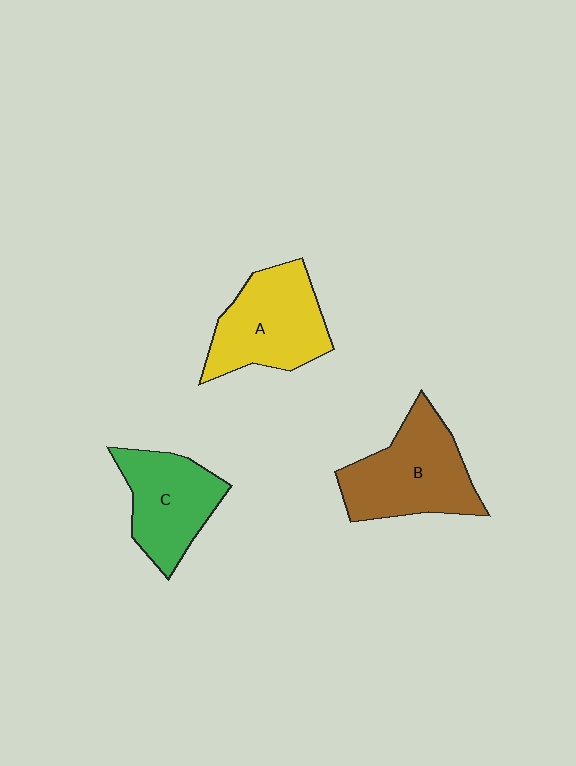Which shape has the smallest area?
Shape C (green).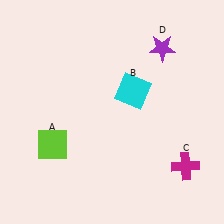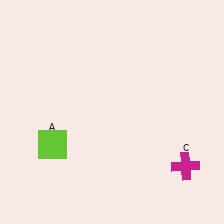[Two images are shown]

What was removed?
The cyan square (B), the purple star (D) were removed in Image 2.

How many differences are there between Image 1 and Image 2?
There are 2 differences between the two images.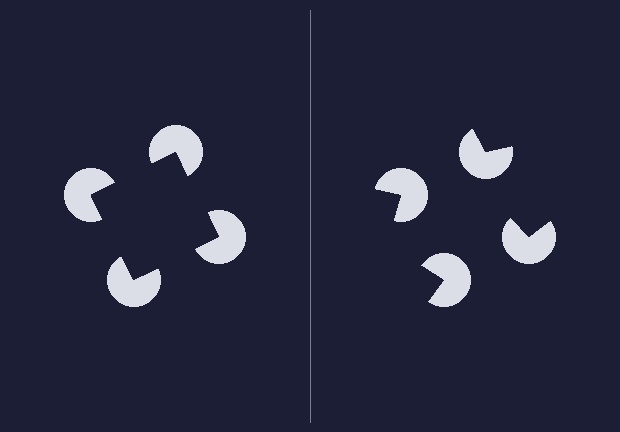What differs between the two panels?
The pac-man discs are positioned identically on both sides; only the wedge orientations differ. On the left they align to a square; on the right they are misaligned.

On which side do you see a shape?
An illusory square appears on the left side. On the right side the wedge cuts are rotated, so no coherent shape forms.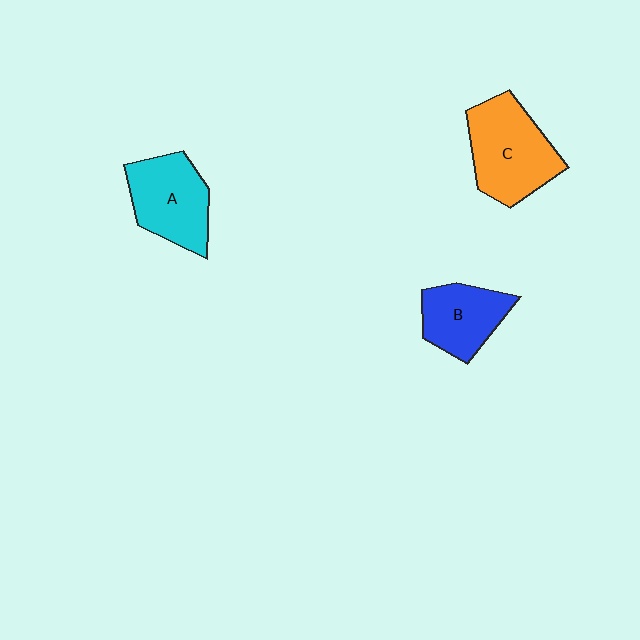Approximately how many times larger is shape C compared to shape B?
Approximately 1.4 times.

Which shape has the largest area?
Shape C (orange).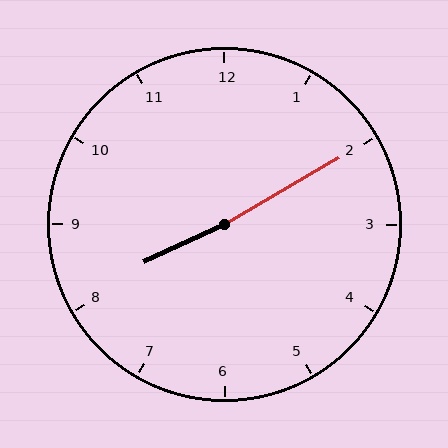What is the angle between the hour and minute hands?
Approximately 175 degrees.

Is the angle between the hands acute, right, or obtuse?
It is obtuse.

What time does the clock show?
8:10.